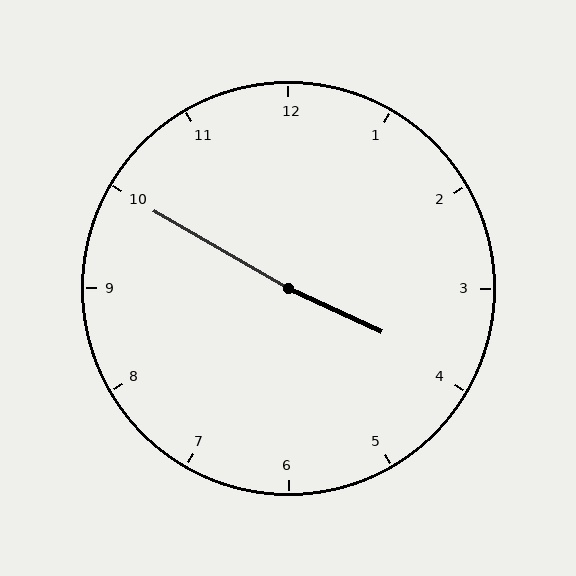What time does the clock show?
3:50.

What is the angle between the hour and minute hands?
Approximately 175 degrees.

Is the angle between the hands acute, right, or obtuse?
It is obtuse.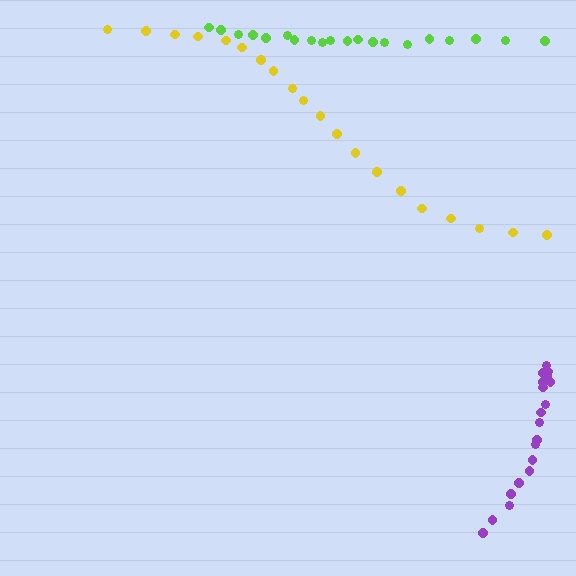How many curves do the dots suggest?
There are 3 distinct paths.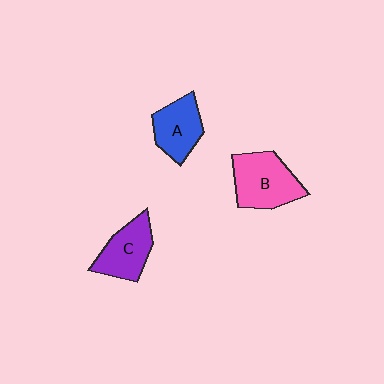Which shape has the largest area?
Shape B (pink).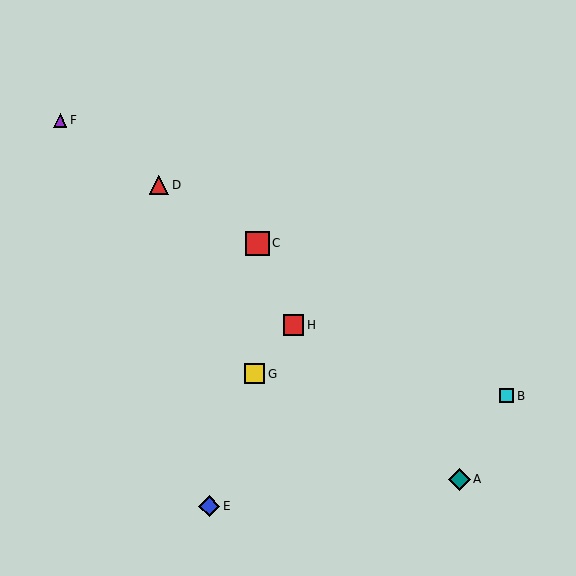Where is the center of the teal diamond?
The center of the teal diamond is at (459, 479).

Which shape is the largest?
The red square (labeled C) is the largest.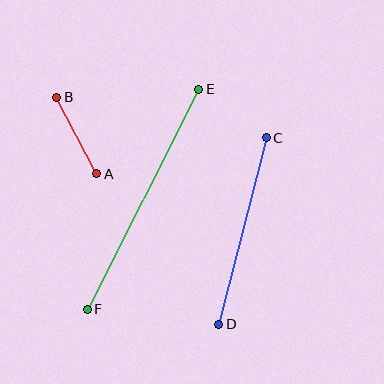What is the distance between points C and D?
The distance is approximately 192 pixels.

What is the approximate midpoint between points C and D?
The midpoint is at approximately (243, 231) pixels.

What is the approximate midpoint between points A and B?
The midpoint is at approximately (77, 136) pixels.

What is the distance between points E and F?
The distance is approximately 247 pixels.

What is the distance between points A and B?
The distance is approximately 86 pixels.